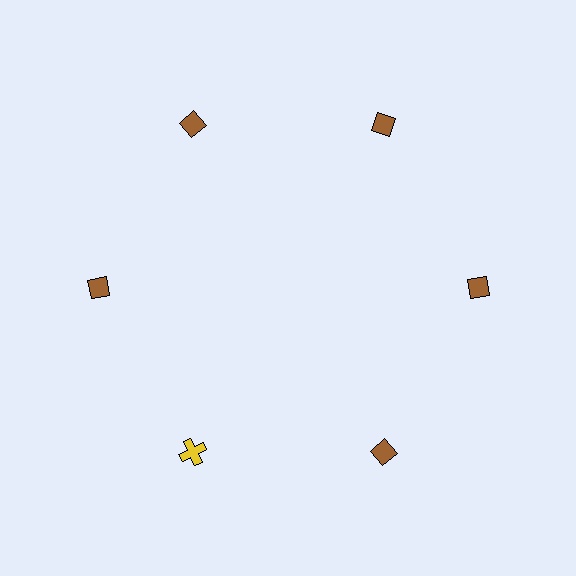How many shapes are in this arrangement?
There are 6 shapes arranged in a ring pattern.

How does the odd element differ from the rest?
It differs in both color (yellow instead of brown) and shape (cross instead of diamond).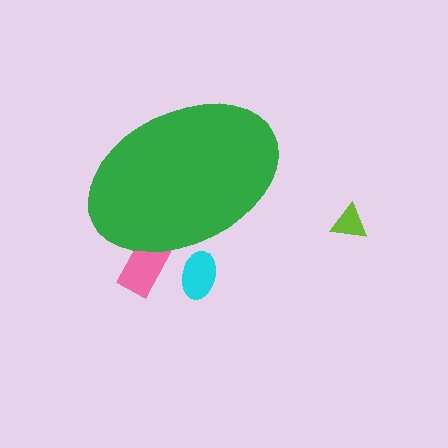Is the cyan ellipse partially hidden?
Yes, the cyan ellipse is partially hidden behind the green ellipse.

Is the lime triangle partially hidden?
No, the lime triangle is fully visible.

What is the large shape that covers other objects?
A green ellipse.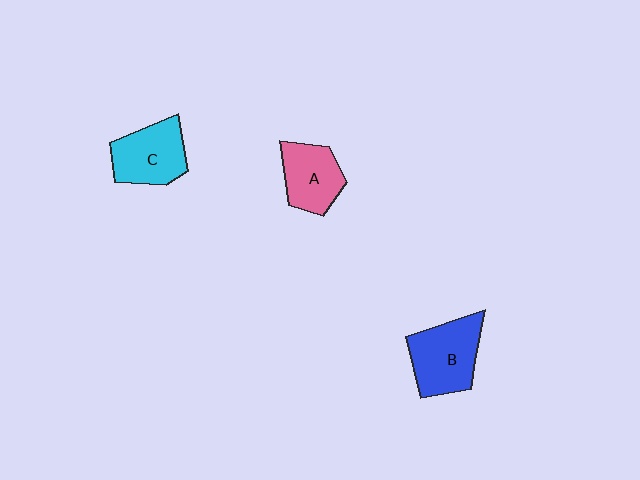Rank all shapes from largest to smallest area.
From largest to smallest: B (blue), C (cyan), A (pink).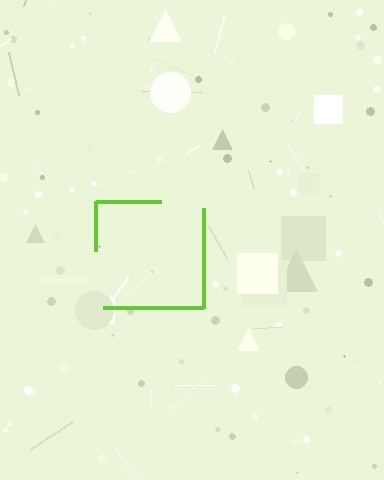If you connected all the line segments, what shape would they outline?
They would outline a square.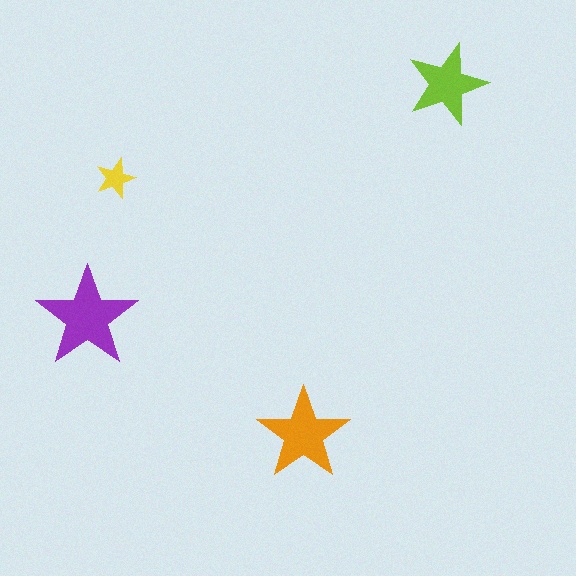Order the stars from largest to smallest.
the purple one, the orange one, the lime one, the yellow one.